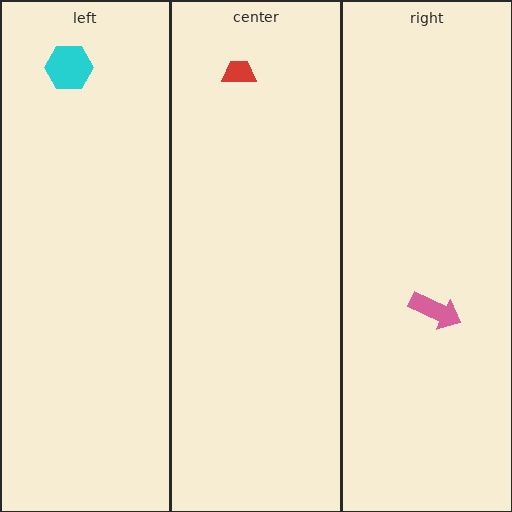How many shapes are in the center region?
1.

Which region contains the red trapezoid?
The center region.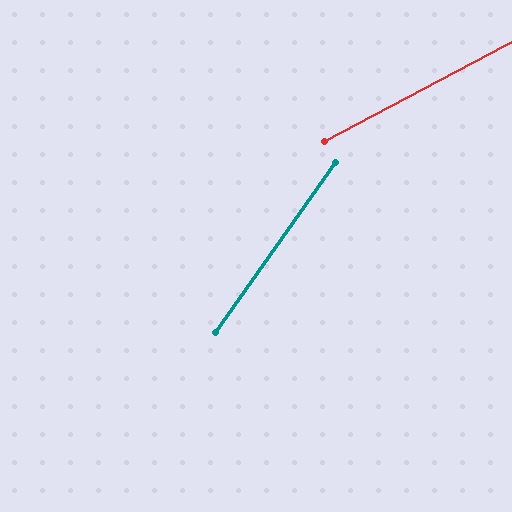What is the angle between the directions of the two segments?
Approximately 27 degrees.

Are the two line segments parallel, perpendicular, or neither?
Neither parallel nor perpendicular — they differ by about 27°.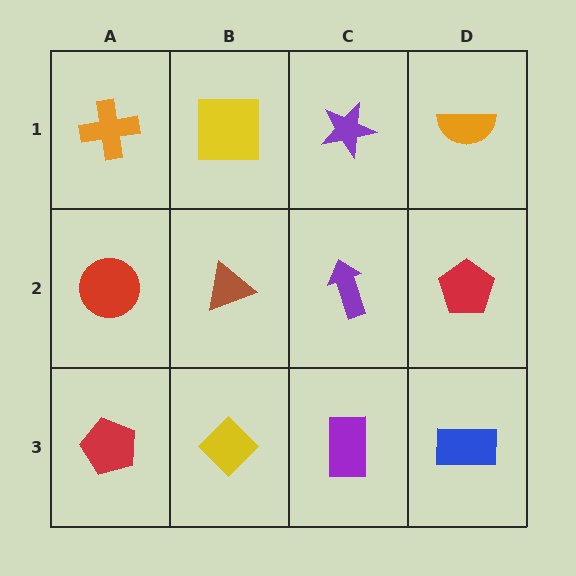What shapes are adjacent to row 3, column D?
A red pentagon (row 2, column D), a purple rectangle (row 3, column C).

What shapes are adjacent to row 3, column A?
A red circle (row 2, column A), a yellow diamond (row 3, column B).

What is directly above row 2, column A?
An orange cross.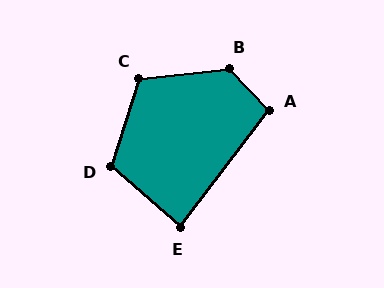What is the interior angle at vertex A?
Approximately 99 degrees (obtuse).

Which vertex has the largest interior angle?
B, at approximately 127 degrees.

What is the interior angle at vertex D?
Approximately 114 degrees (obtuse).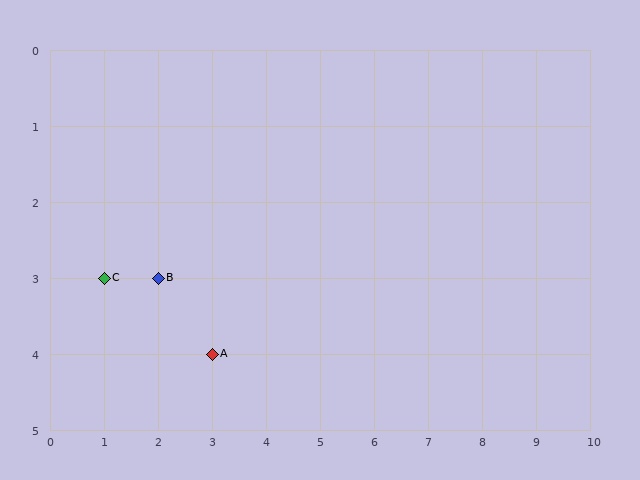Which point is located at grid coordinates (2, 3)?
Point B is at (2, 3).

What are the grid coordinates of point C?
Point C is at grid coordinates (1, 3).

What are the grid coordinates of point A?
Point A is at grid coordinates (3, 4).